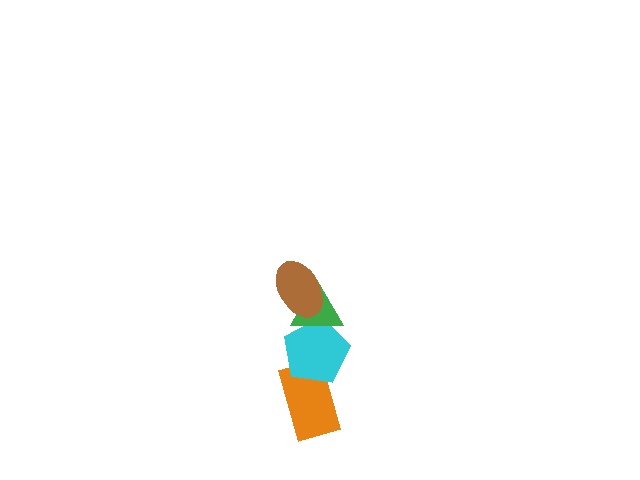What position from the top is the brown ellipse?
The brown ellipse is 1st from the top.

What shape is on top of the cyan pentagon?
The green triangle is on top of the cyan pentagon.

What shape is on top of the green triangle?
The brown ellipse is on top of the green triangle.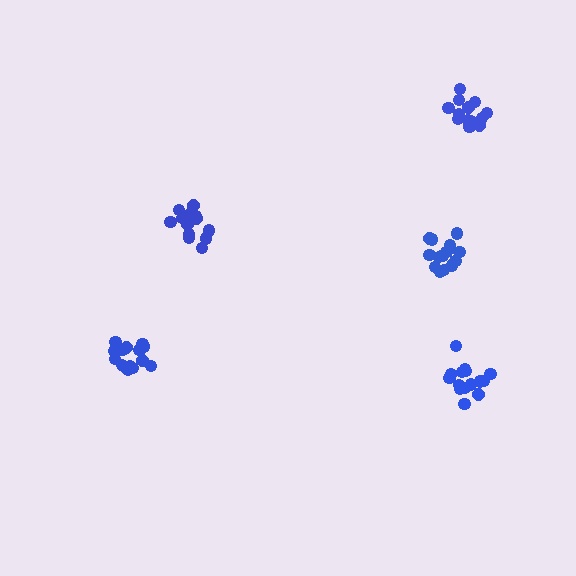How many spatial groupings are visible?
There are 5 spatial groupings.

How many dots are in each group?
Group 1: 16 dots, Group 2: 13 dots, Group 3: 15 dots, Group 4: 14 dots, Group 5: 13 dots (71 total).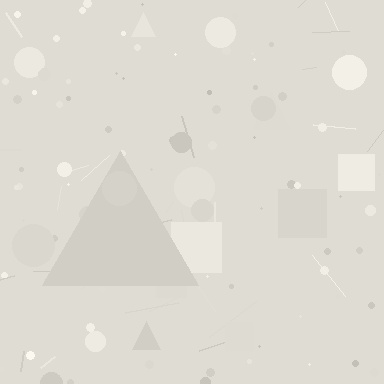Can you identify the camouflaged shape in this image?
The camouflaged shape is a triangle.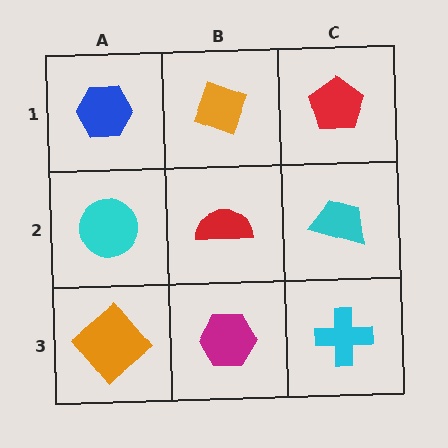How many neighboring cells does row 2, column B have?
4.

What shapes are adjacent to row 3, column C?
A cyan trapezoid (row 2, column C), a magenta hexagon (row 3, column B).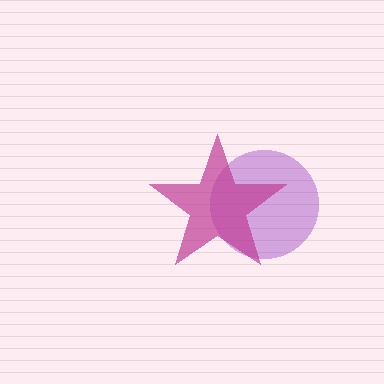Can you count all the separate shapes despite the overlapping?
Yes, there are 2 separate shapes.